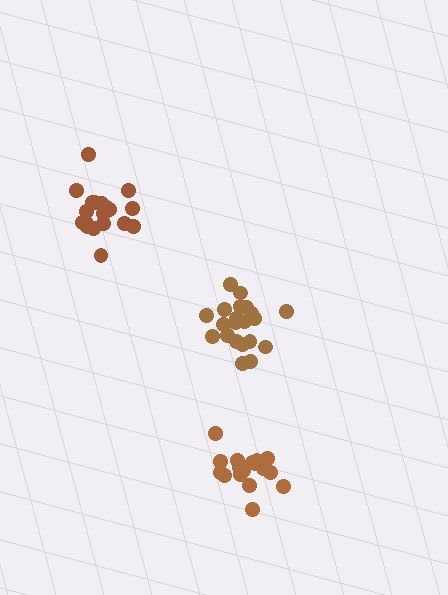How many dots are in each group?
Group 1: 21 dots, Group 2: 17 dots, Group 3: 19 dots (57 total).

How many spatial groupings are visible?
There are 3 spatial groupings.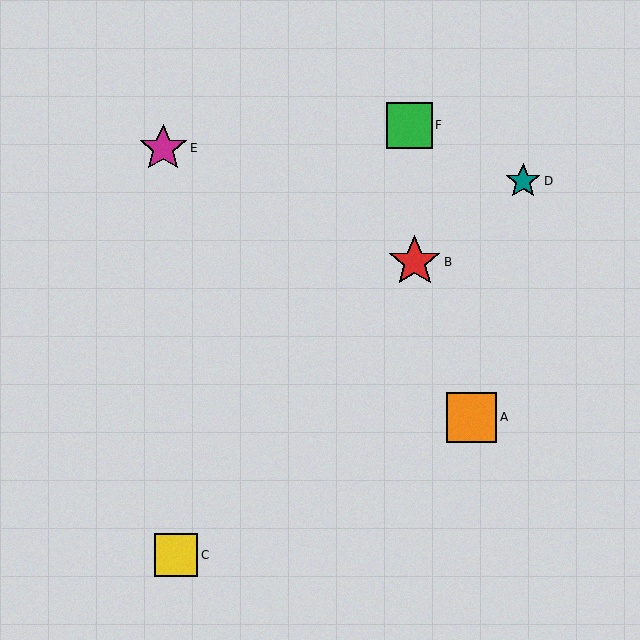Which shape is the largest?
The red star (labeled B) is the largest.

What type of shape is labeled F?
Shape F is a green square.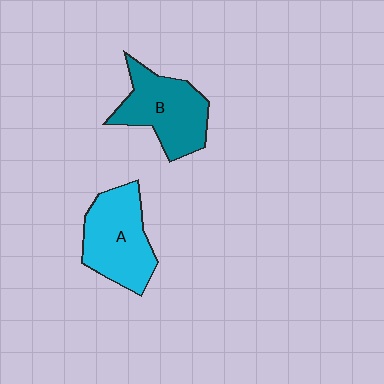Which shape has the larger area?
Shape A (cyan).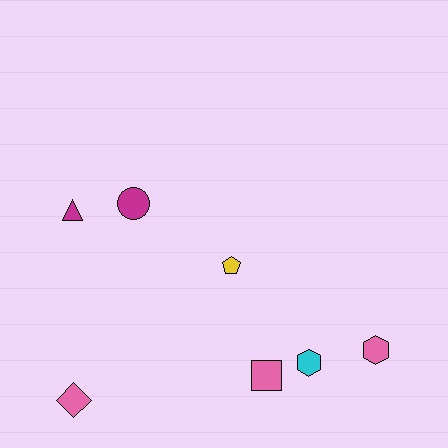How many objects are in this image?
There are 7 objects.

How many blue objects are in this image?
There are no blue objects.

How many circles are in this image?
There is 1 circle.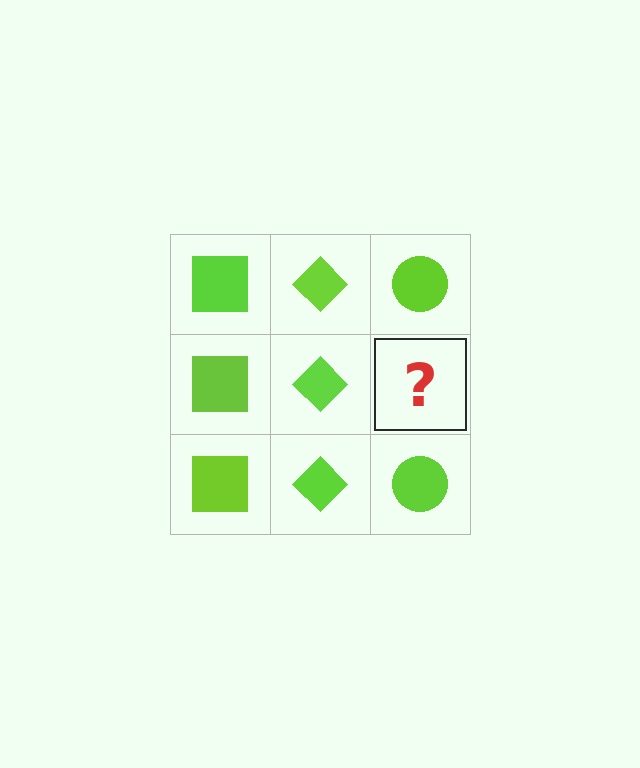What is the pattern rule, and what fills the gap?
The rule is that each column has a consistent shape. The gap should be filled with a lime circle.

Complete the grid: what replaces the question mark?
The question mark should be replaced with a lime circle.